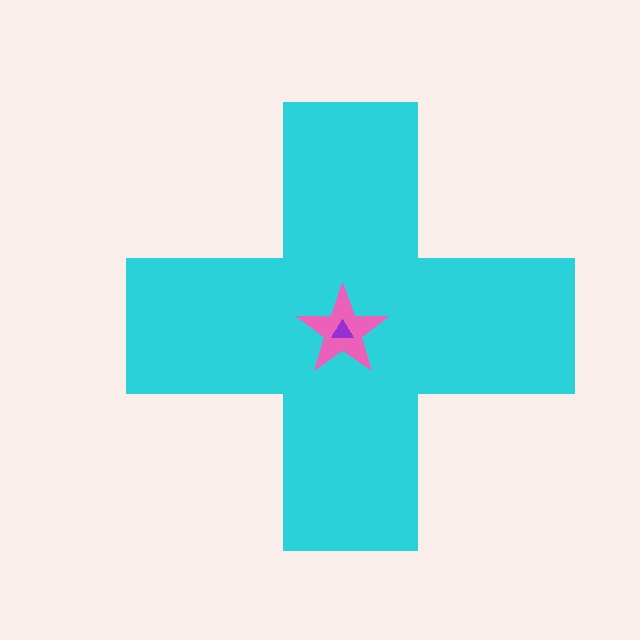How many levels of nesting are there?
3.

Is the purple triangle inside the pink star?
Yes.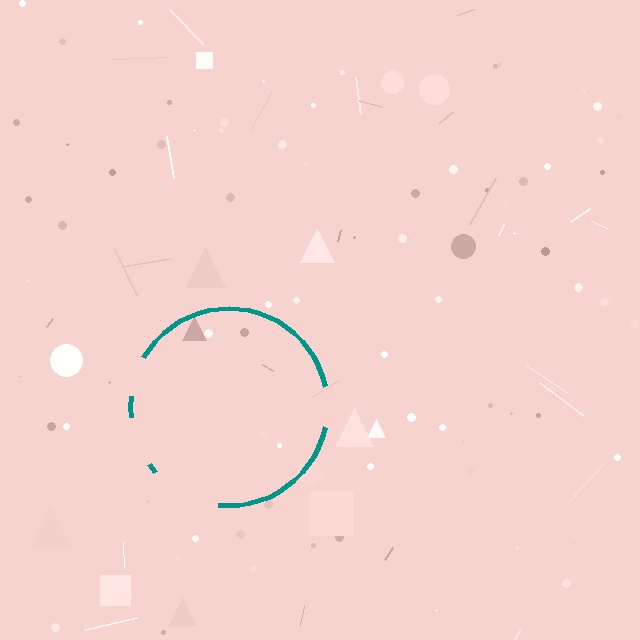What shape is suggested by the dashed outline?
The dashed outline suggests a circle.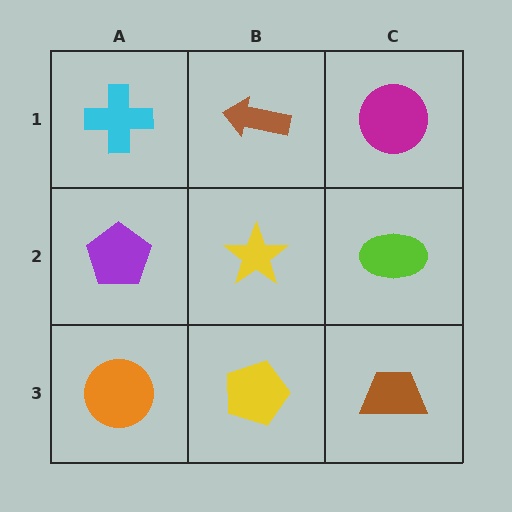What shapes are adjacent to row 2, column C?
A magenta circle (row 1, column C), a brown trapezoid (row 3, column C), a yellow star (row 2, column B).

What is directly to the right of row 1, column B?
A magenta circle.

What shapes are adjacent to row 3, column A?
A purple pentagon (row 2, column A), a yellow pentagon (row 3, column B).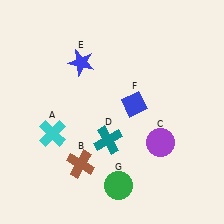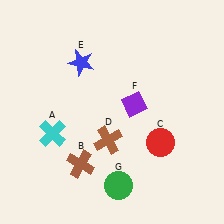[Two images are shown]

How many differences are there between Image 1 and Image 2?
There are 3 differences between the two images.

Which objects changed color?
C changed from purple to red. D changed from teal to brown. F changed from blue to purple.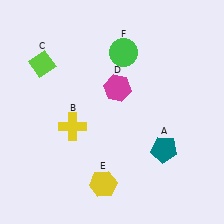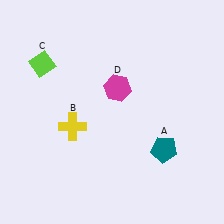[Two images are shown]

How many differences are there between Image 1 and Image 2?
There are 2 differences between the two images.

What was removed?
The green circle (F), the yellow hexagon (E) were removed in Image 2.